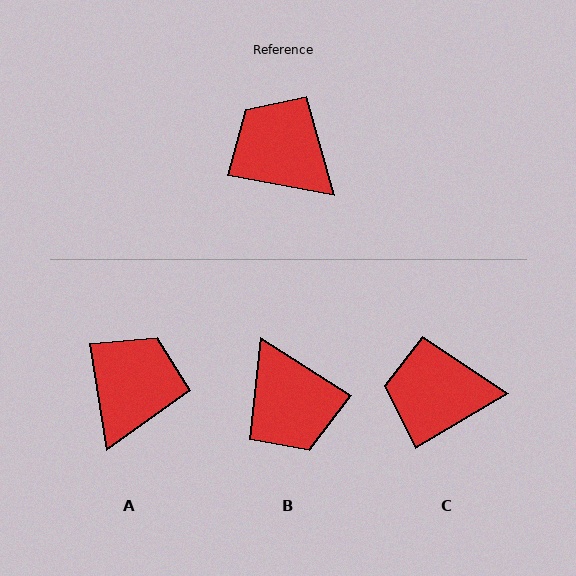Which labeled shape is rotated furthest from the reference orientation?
B, about 158 degrees away.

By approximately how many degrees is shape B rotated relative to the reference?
Approximately 158 degrees counter-clockwise.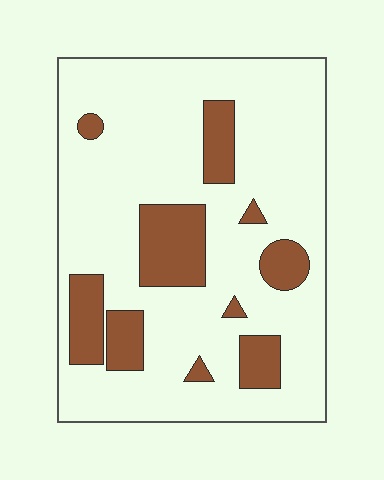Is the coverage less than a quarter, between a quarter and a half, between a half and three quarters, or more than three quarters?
Less than a quarter.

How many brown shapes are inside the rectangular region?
10.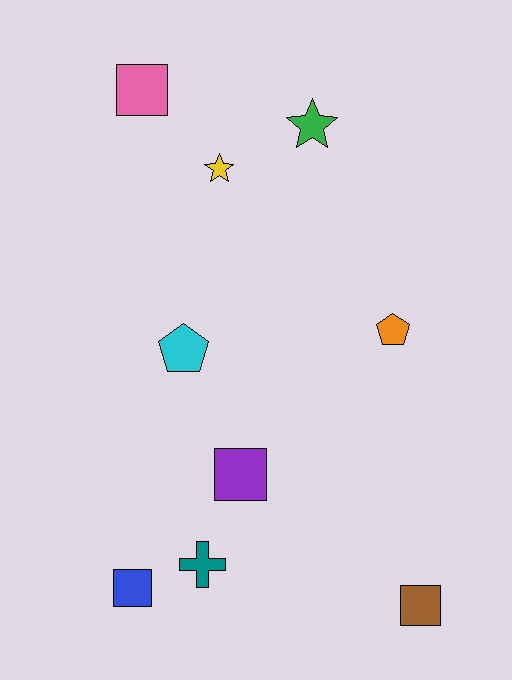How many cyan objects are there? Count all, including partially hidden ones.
There is 1 cyan object.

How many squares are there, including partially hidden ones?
There are 4 squares.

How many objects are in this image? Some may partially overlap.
There are 9 objects.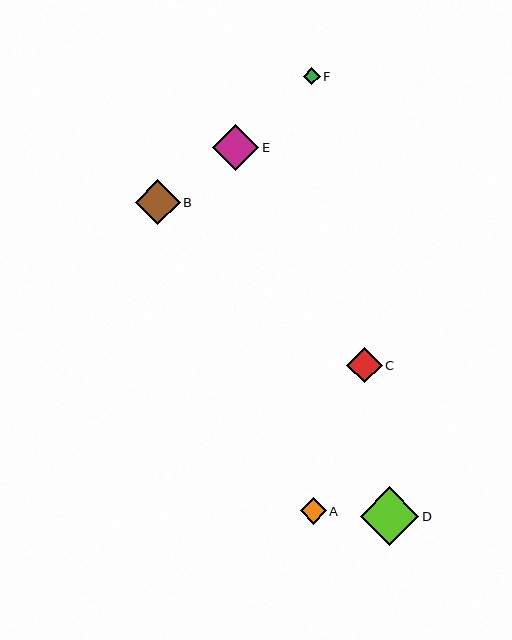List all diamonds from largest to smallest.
From largest to smallest: D, E, B, C, A, F.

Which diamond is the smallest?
Diamond F is the smallest with a size of approximately 17 pixels.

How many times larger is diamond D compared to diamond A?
Diamond D is approximately 2.2 times the size of diamond A.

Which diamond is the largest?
Diamond D is the largest with a size of approximately 59 pixels.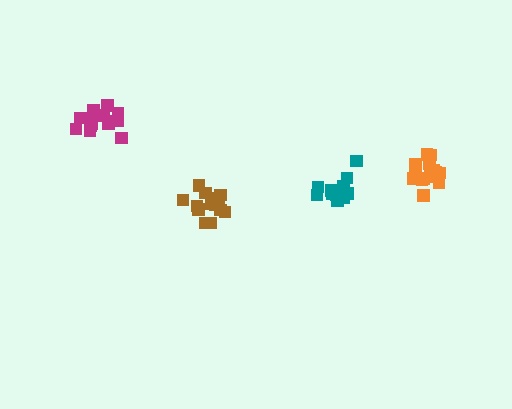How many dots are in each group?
Group 1: 14 dots, Group 2: 16 dots, Group 3: 13 dots, Group 4: 15 dots (58 total).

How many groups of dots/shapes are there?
There are 4 groups.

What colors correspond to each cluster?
The clusters are colored: teal, orange, magenta, brown.